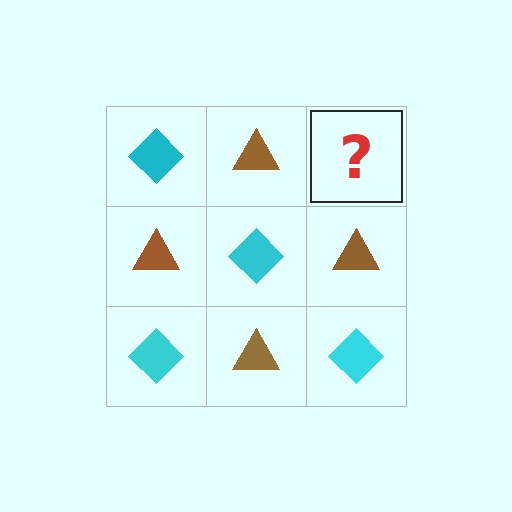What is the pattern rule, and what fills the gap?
The rule is that it alternates cyan diamond and brown triangle in a checkerboard pattern. The gap should be filled with a cyan diamond.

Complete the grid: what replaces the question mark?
The question mark should be replaced with a cyan diamond.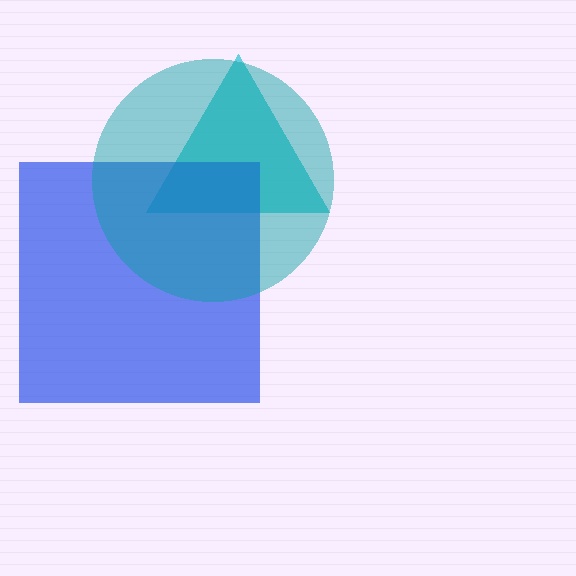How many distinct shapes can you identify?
There are 3 distinct shapes: a cyan triangle, a blue square, a teal circle.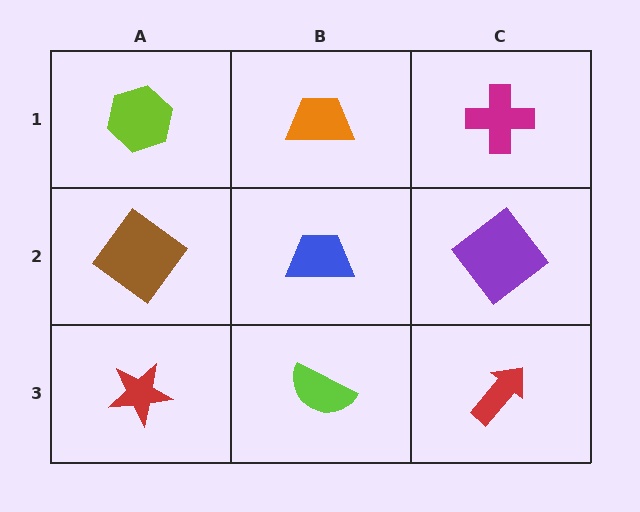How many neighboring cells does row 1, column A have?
2.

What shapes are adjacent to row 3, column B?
A blue trapezoid (row 2, column B), a red star (row 3, column A), a red arrow (row 3, column C).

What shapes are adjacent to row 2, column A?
A lime hexagon (row 1, column A), a red star (row 3, column A), a blue trapezoid (row 2, column B).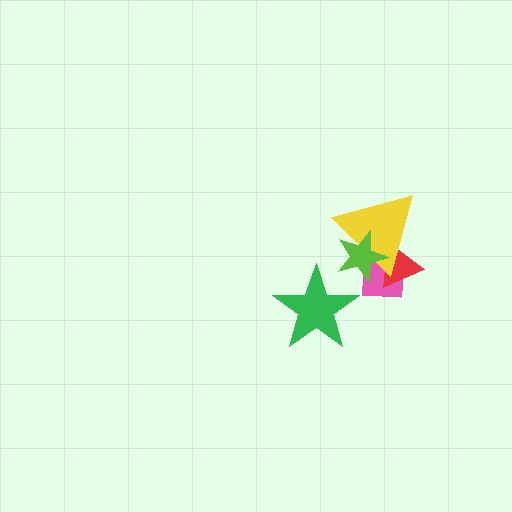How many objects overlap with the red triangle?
3 objects overlap with the red triangle.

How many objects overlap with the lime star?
3 objects overlap with the lime star.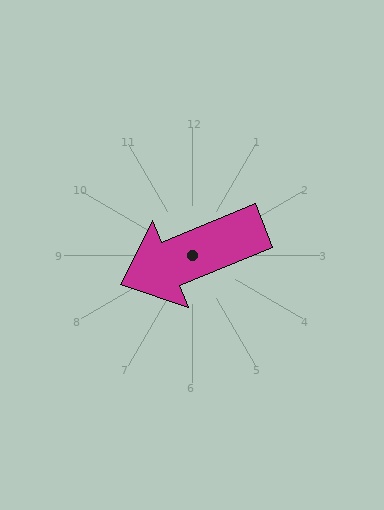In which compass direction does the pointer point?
West.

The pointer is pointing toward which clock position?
Roughly 8 o'clock.